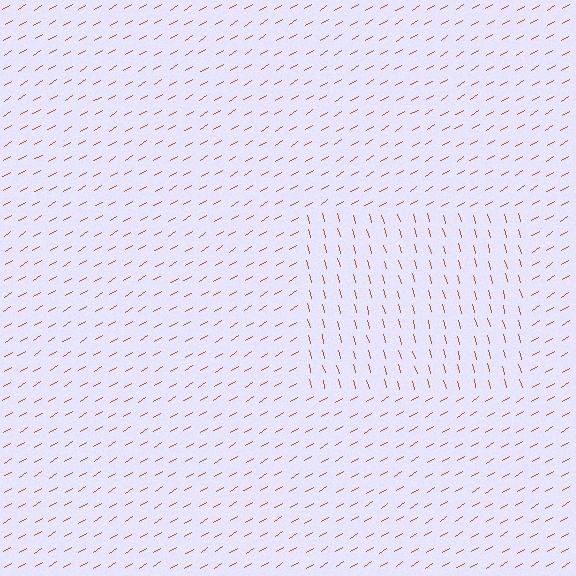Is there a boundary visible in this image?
Yes, there is a texture boundary formed by a change in line orientation.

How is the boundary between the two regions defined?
The boundary is defined purely by a change in line orientation (approximately 74 degrees difference). All lines are the same color and thickness.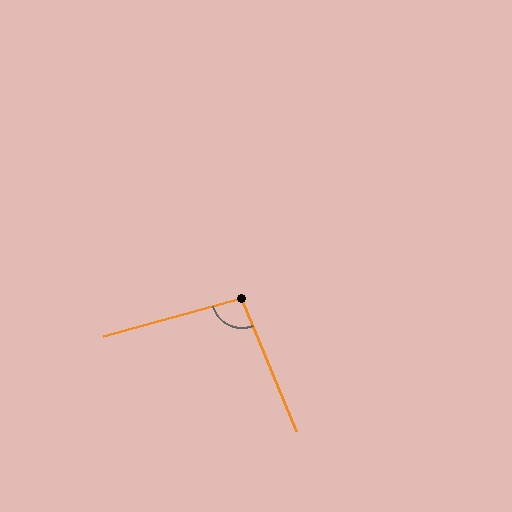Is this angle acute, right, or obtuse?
It is obtuse.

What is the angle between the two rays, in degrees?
Approximately 97 degrees.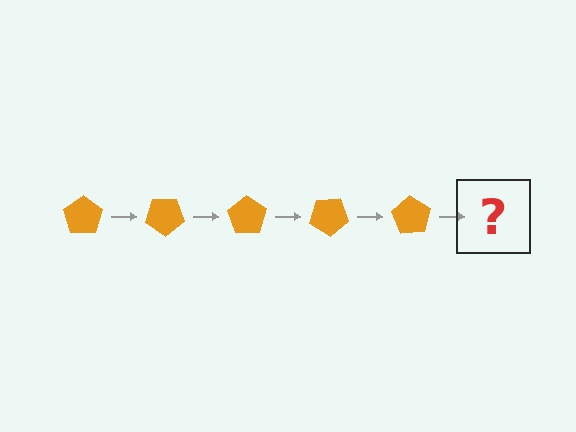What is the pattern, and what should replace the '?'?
The pattern is that the pentagon rotates 35 degrees each step. The '?' should be an orange pentagon rotated 175 degrees.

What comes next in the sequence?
The next element should be an orange pentagon rotated 175 degrees.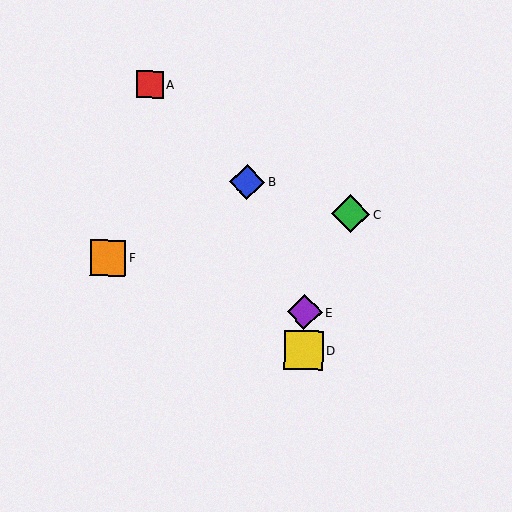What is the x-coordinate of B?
Object B is at x≈247.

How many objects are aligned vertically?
2 objects (D, E) are aligned vertically.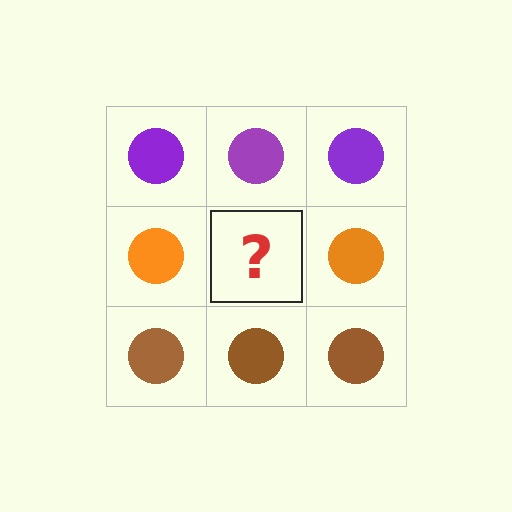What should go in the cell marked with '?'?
The missing cell should contain an orange circle.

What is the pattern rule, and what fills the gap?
The rule is that each row has a consistent color. The gap should be filled with an orange circle.